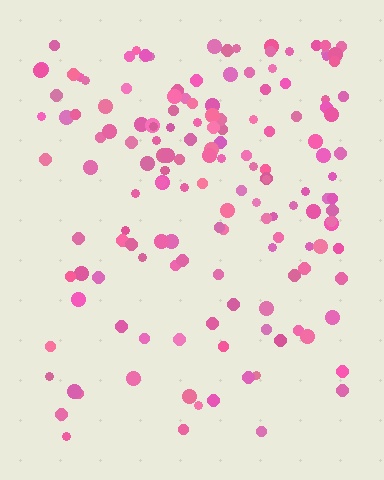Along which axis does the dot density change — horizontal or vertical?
Vertical.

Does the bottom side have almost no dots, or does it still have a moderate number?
Still a moderate number, just noticeably fewer than the top.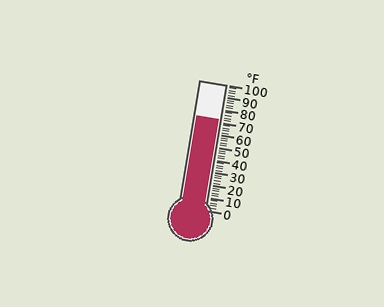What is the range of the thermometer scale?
The thermometer scale ranges from 0°F to 100°F.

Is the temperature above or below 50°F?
The temperature is above 50°F.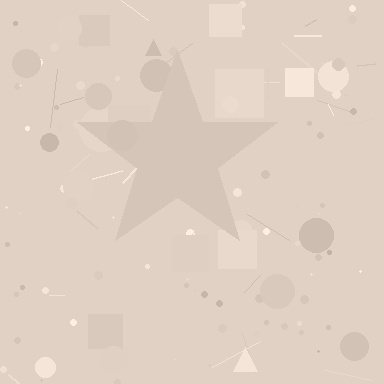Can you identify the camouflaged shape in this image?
The camouflaged shape is a star.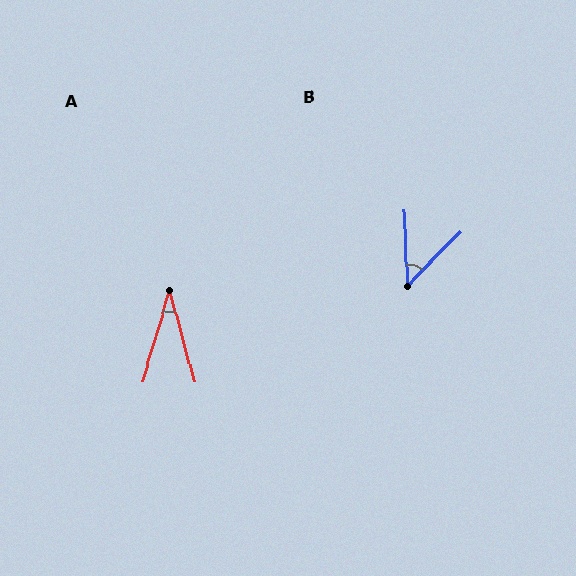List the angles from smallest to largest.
A (32°), B (46°).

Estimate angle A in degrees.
Approximately 32 degrees.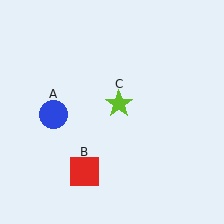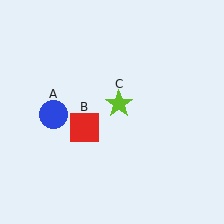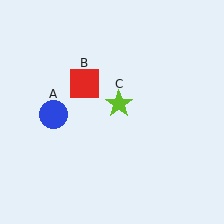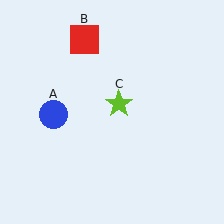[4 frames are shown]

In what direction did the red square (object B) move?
The red square (object B) moved up.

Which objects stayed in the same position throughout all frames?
Blue circle (object A) and lime star (object C) remained stationary.